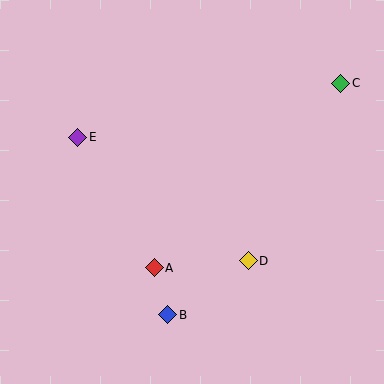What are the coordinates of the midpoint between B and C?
The midpoint between B and C is at (254, 199).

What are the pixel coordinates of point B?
Point B is at (168, 315).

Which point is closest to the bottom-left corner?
Point B is closest to the bottom-left corner.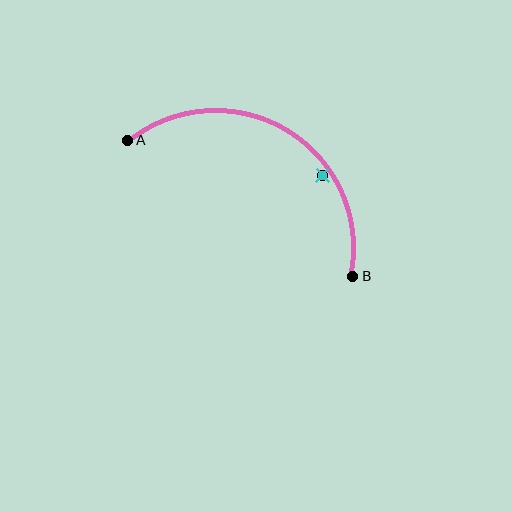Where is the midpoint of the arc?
The arc midpoint is the point on the curve farthest from the straight line joining A and B. It sits above that line.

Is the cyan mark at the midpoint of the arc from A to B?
No — the cyan mark does not lie on the arc at all. It sits slightly inside the curve.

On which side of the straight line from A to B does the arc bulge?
The arc bulges above the straight line connecting A and B.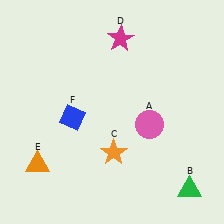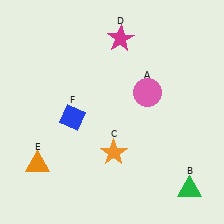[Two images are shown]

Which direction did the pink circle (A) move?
The pink circle (A) moved up.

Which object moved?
The pink circle (A) moved up.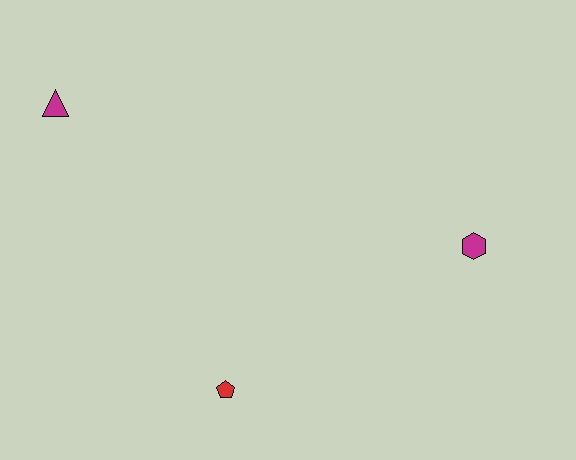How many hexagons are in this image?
There is 1 hexagon.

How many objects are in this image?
There are 3 objects.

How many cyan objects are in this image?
There are no cyan objects.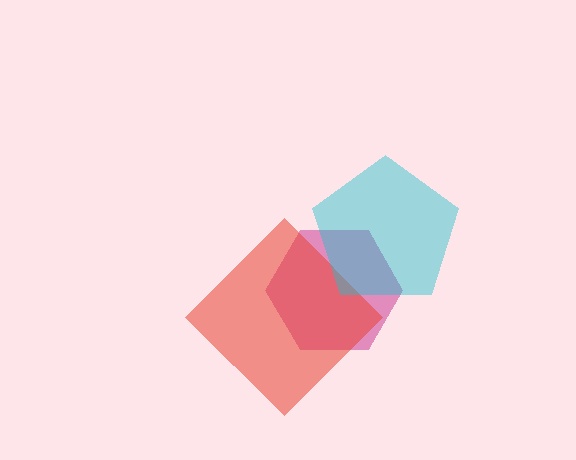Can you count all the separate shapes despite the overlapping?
Yes, there are 3 separate shapes.